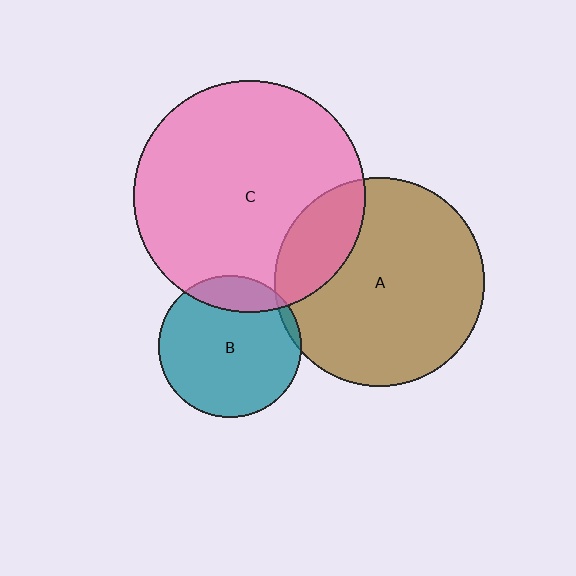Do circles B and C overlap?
Yes.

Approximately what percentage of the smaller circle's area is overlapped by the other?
Approximately 15%.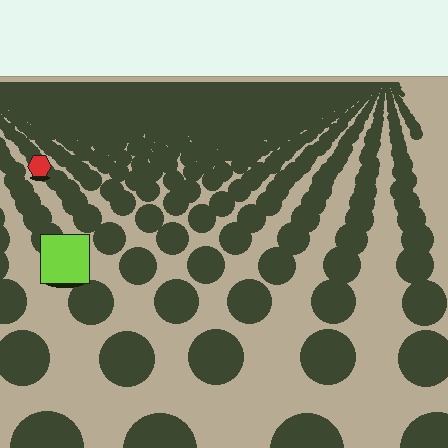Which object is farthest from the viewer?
The red hexagon is farthest from the viewer. It appears smaller and the ground texture around it is denser.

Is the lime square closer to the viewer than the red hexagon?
Yes. The lime square is closer — you can tell from the texture gradient: the ground texture is coarser near it.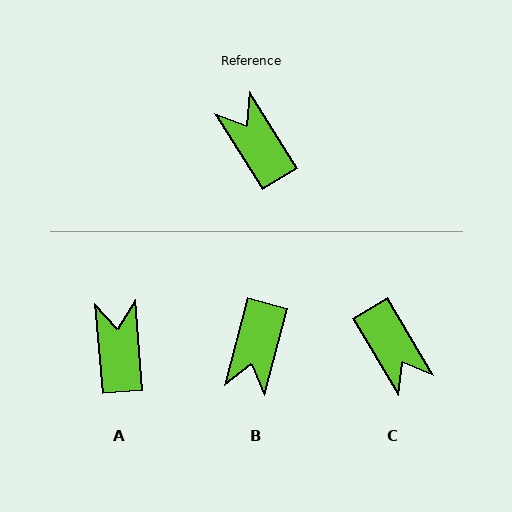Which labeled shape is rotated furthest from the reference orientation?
C, about 179 degrees away.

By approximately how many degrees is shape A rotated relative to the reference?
Approximately 27 degrees clockwise.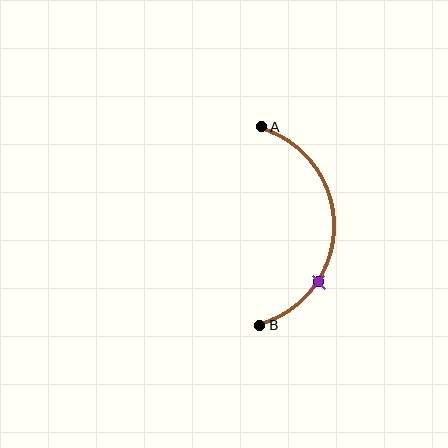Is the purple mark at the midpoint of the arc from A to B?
No. The purple mark lies on the arc but is closer to endpoint B. The arc midpoint would be at the point on the curve equidistant along the arc from both A and B.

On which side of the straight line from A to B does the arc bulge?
The arc bulges to the right of the straight line connecting A and B.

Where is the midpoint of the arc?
The arc midpoint is the point on the curve farthest from the straight line joining A and B. It sits to the right of that line.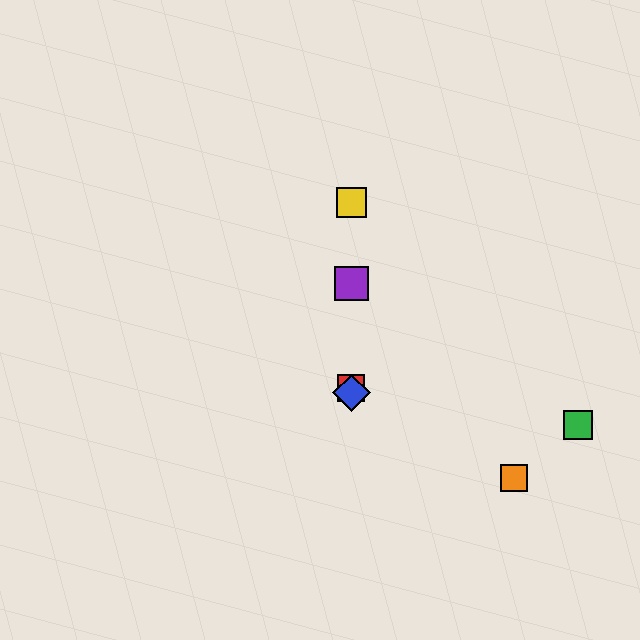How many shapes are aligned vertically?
4 shapes (the red square, the blue diamond, the yellow square, the purple square) are aligned vertically.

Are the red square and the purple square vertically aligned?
Yes, both are at x≈351.